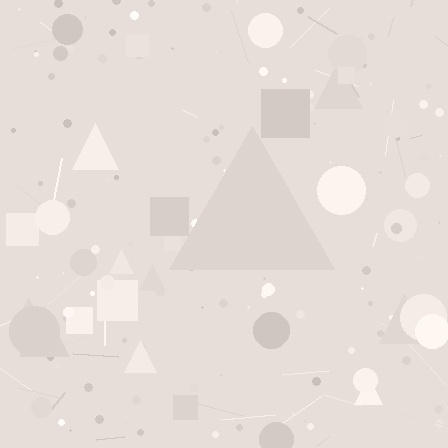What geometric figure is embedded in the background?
A triangle is embedded in the background.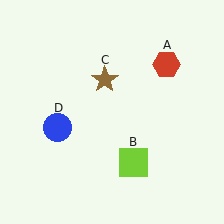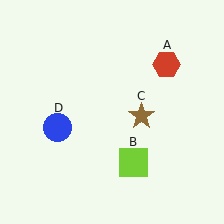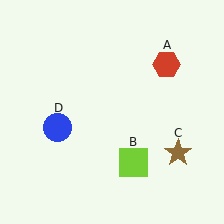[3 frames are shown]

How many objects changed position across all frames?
1 object changed position: brown star (object C).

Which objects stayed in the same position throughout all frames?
Red hexagon (object A) and lime square (object B) and blue circle (object D) remained stationary.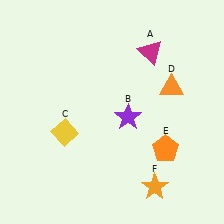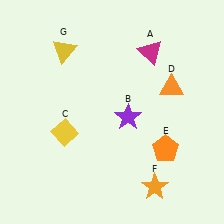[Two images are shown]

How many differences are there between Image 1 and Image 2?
There is 1 difference between the two images.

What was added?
A yellow triangle (G) was added in Image 2.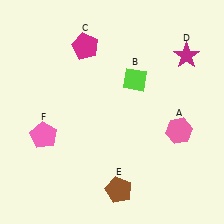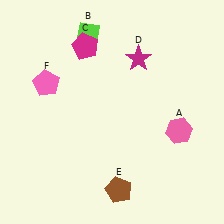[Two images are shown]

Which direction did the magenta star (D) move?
The magenta star (D) moved left.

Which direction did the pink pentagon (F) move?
The pink pentagon (F) moved up.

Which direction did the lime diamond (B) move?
The lime diamond (B) moved left.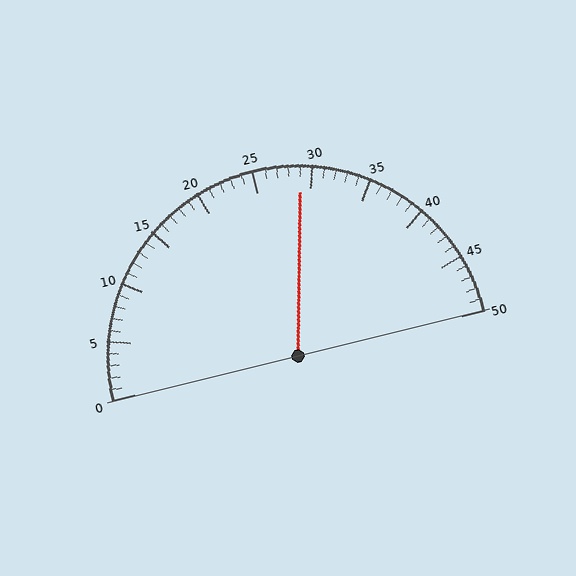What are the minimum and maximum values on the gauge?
The gauge ranges from 0 to 50.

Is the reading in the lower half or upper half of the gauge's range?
The reading is in the upper half of the range (0 to 50).